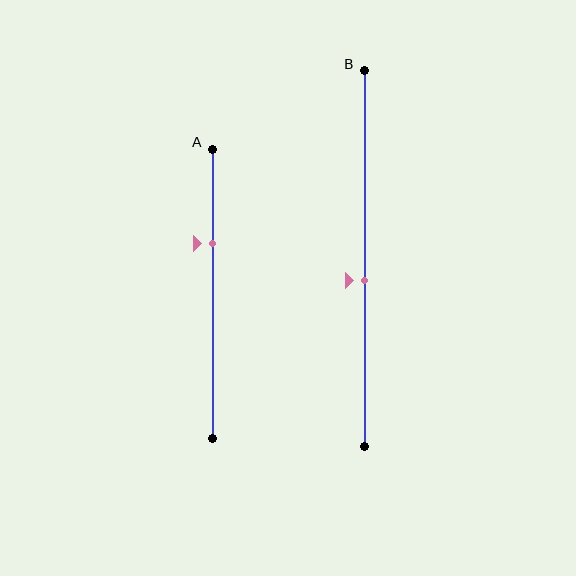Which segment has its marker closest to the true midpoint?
Segment B has its marker closest to the true midpoint.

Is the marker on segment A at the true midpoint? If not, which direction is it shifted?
No, the marker on segment A is shifted upward by about 18% of the segment length.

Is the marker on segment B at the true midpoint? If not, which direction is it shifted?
No, the marker on segment B is shifted downward by about 6% of the segment length.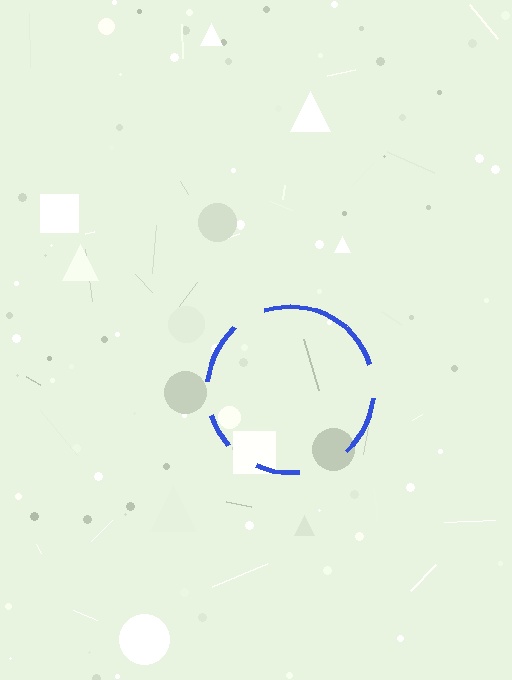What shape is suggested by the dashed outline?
The dashed outline suggests a circle.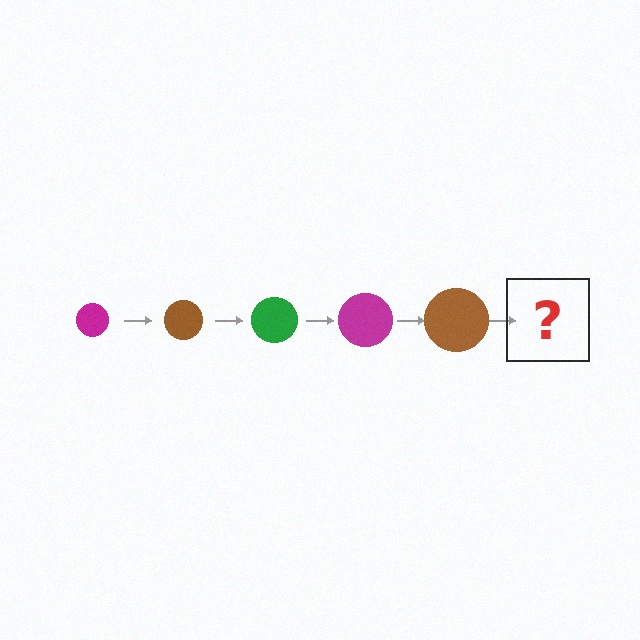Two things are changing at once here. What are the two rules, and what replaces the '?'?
The two rules are that the circle grows larger each step and the color cycles through magenta, brown, and green. The '?' should be a green circle, larger than the previous one.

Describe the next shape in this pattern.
It should be a green circle, larger than the previous one.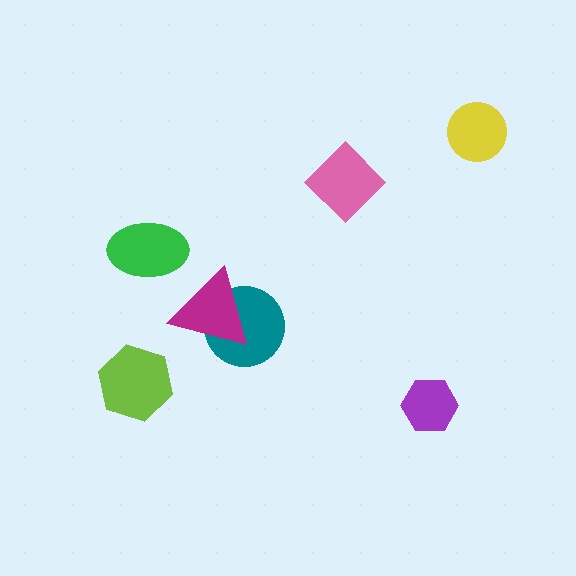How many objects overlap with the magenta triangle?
1 object overlaps with the magenta triangle.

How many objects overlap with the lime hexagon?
0 objects overlap with the lime hexagon.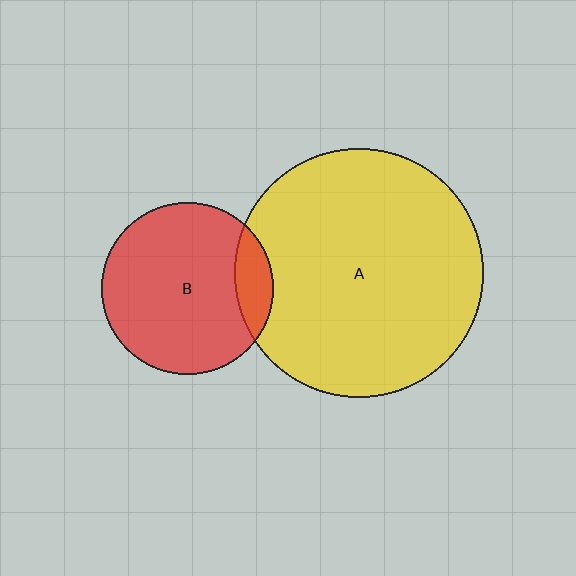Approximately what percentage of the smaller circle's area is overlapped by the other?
Approximately 15%.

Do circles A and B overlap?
Yes.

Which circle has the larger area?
Circle A (yellow).